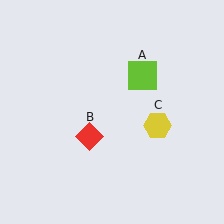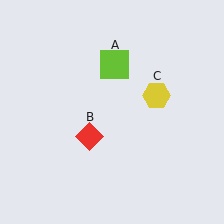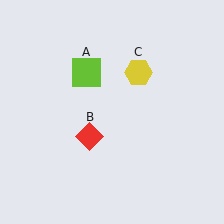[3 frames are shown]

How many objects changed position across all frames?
2 objects changed position: lime square (object A), yellow hexagon (object C).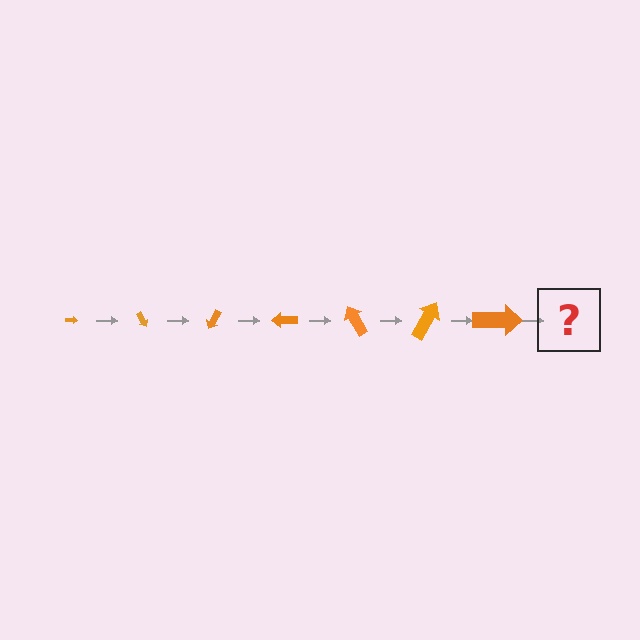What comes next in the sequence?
The next element should be an arrow, larger than the previous one and rotated 420 degrees from the start.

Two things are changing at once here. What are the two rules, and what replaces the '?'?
The two rules are that the arrow grows larger each step and it rotates 60 degrees each step. The '?' should be an arrow, larger than the previous one and rotated 420 degrees from the start.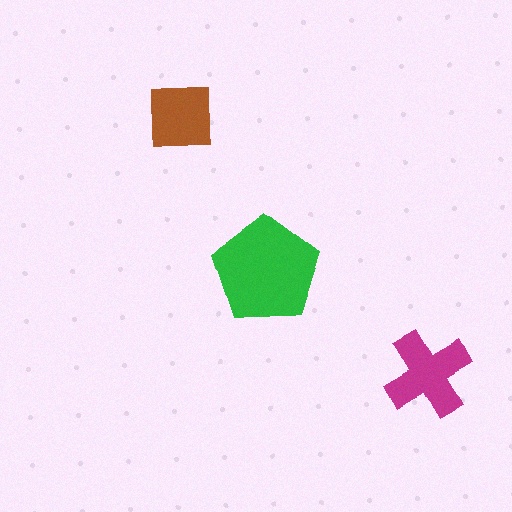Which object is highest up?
The brown square is topmost.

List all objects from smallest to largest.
The brown square, the magenta cross, the green pentagon.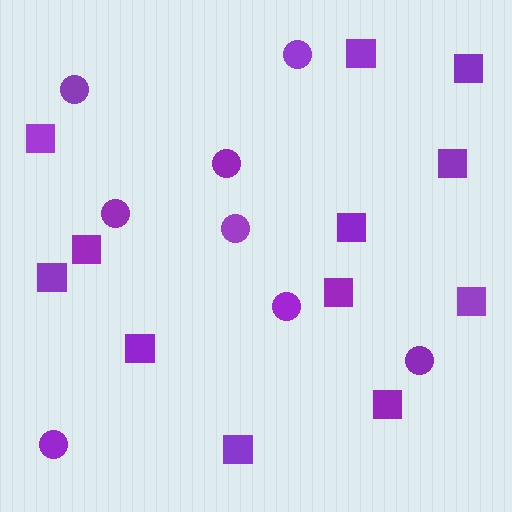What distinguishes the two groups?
There are 2 groups: one group of circles (8) and one group of squares (12).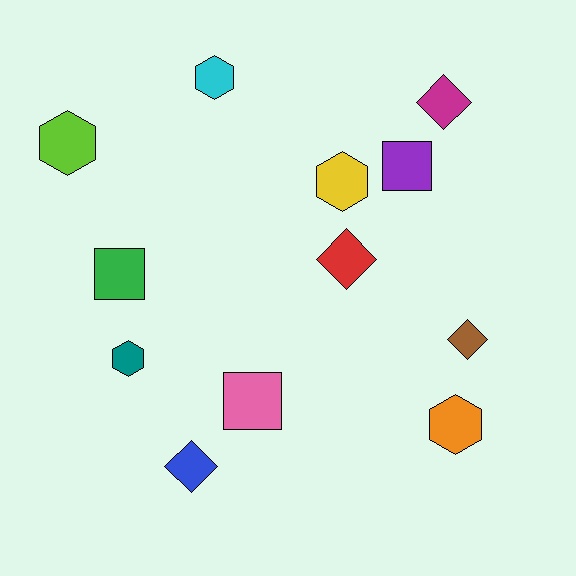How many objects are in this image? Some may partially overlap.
There are 12 objects.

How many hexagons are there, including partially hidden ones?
There are 5 hexagons.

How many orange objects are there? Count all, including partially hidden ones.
There is 1 orange object.